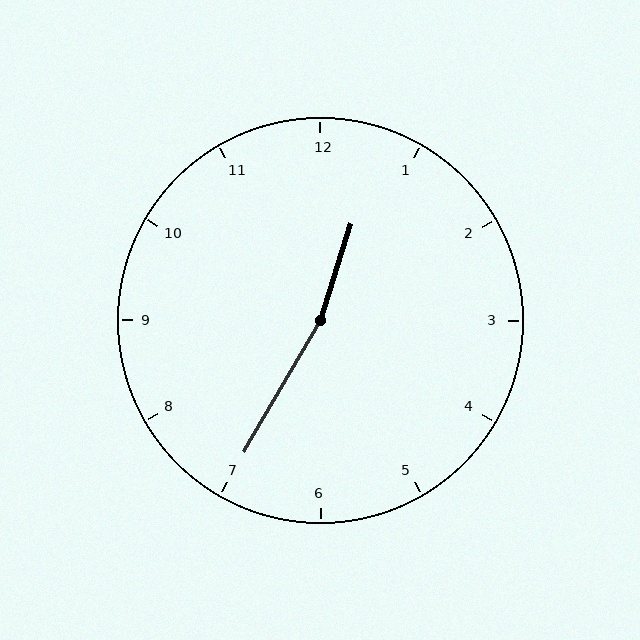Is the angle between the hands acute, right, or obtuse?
It is obtuse.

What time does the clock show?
12:35.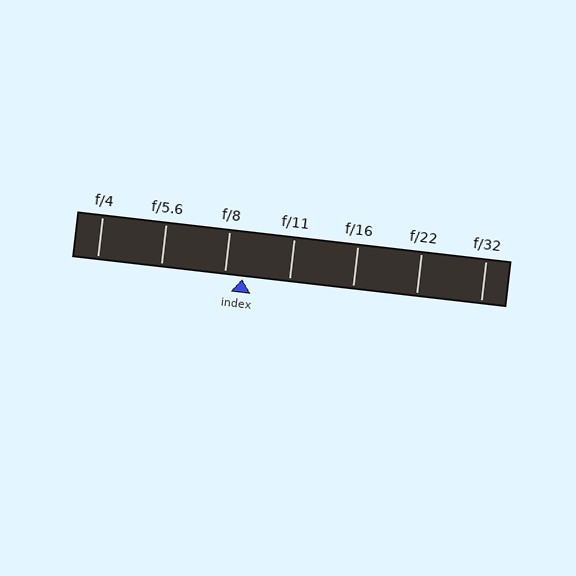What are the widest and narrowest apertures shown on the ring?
The widest aperture shown is f/4 and the narrowest is f/32.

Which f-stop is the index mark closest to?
The index mark is closest to f/8.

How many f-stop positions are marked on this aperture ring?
There are 7 f-stop positions marked.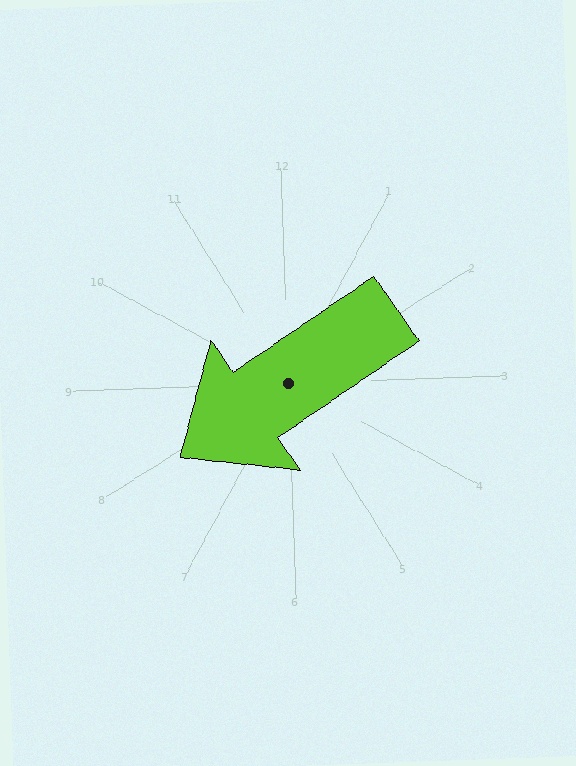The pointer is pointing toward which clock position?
Roughly 8 o'clock.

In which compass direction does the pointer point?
Southwest.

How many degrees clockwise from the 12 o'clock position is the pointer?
Approximately 238 degrees.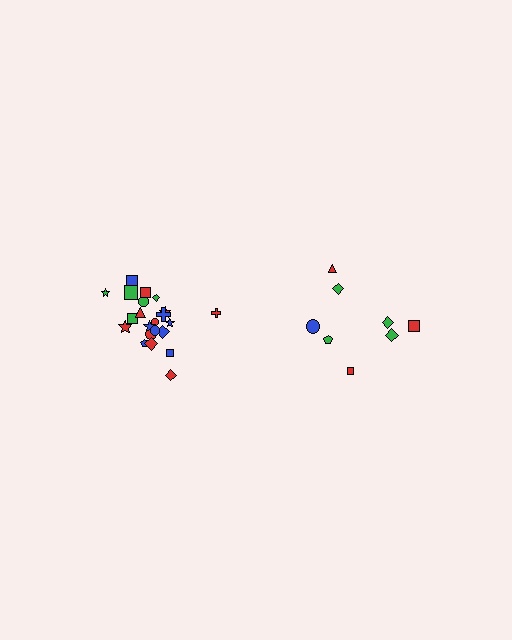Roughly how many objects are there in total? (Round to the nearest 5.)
Roughly 30 objects in total.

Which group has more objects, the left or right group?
The left group.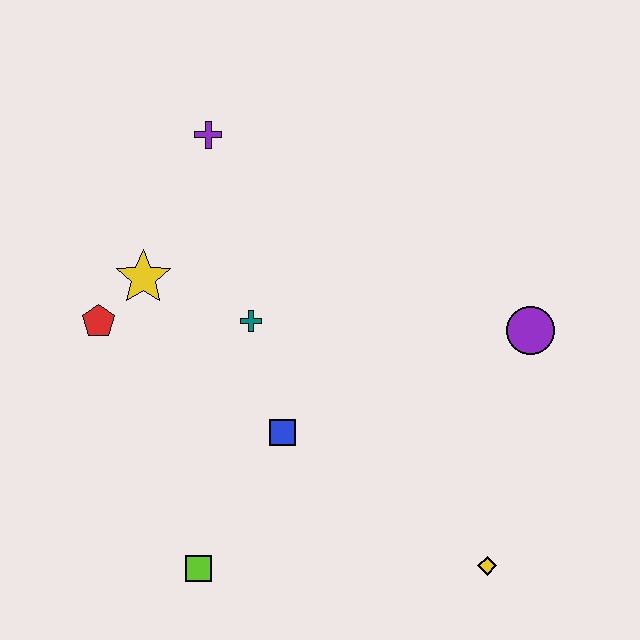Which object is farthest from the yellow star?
The yellow diamond is farthest from the yellow star.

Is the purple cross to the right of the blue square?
No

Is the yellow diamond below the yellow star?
Yes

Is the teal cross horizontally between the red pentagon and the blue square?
Yes